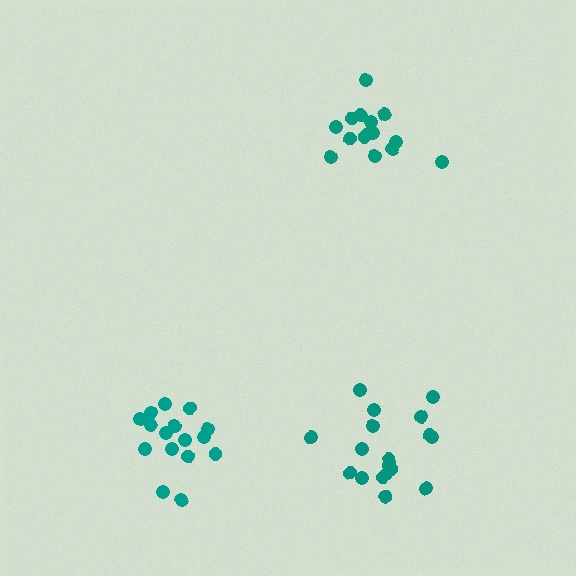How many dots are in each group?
Group 1: 16 dots, Group 2: 15 dots, Group 3: 18 dots (49 total).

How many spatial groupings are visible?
There are 3 spatial groupings.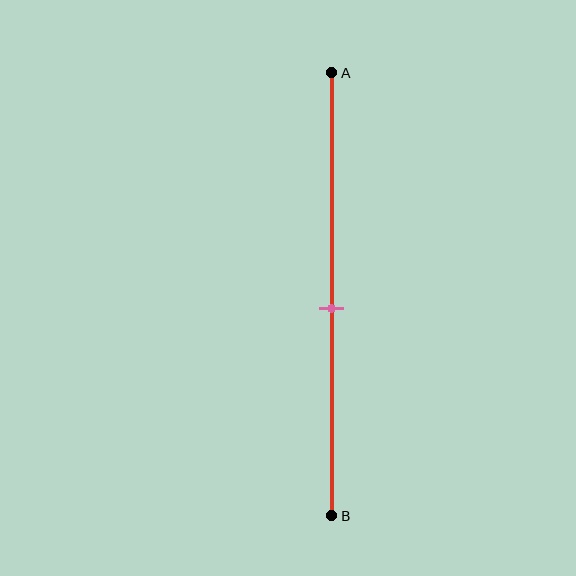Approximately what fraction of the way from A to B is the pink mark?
The pink mark is approximately 55% of the way from A to B.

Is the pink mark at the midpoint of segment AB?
No, the mark is at about 55% from A, not at the 50% midpoint.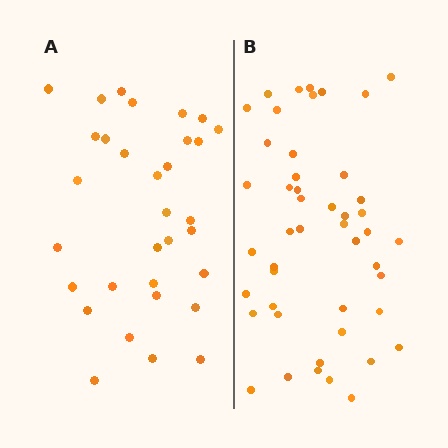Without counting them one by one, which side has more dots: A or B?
Region B (the right region) has more dots.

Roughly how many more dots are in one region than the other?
Region B has approximately 15 more dots than region A.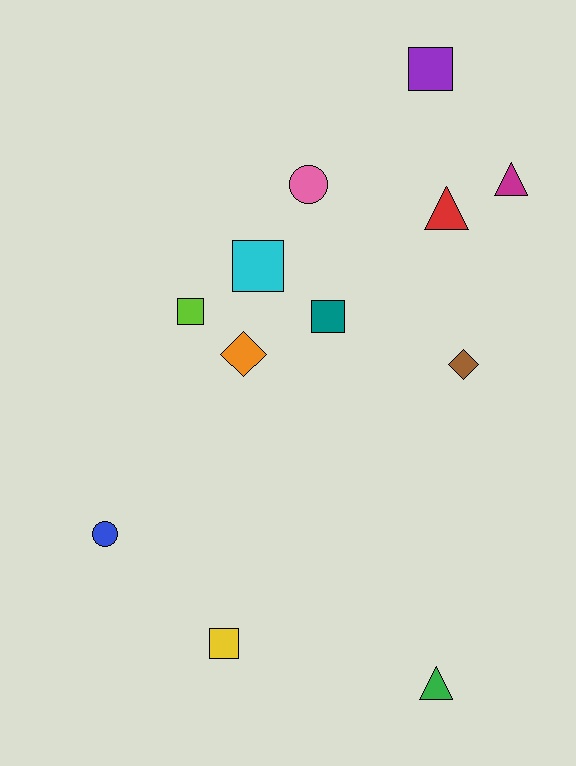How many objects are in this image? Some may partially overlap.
There are 12 objects.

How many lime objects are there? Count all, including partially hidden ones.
There is 1 lime object.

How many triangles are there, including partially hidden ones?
There are 3 triangles.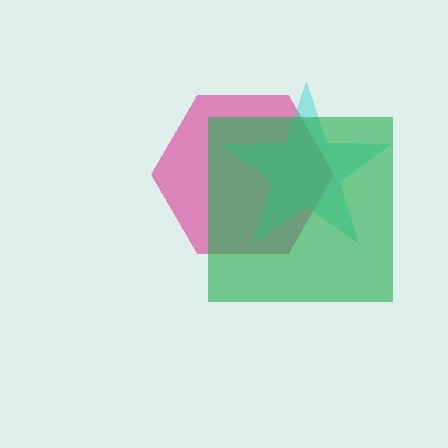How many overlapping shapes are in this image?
There are 3 overlapping shapes in the image.